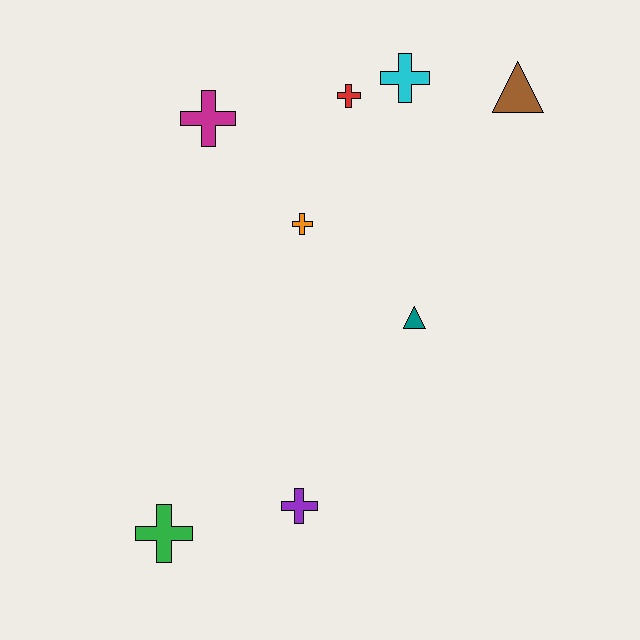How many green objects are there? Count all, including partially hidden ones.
There is 1 green object.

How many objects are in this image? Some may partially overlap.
There are 8 objects.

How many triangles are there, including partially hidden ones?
There are 2 triangles.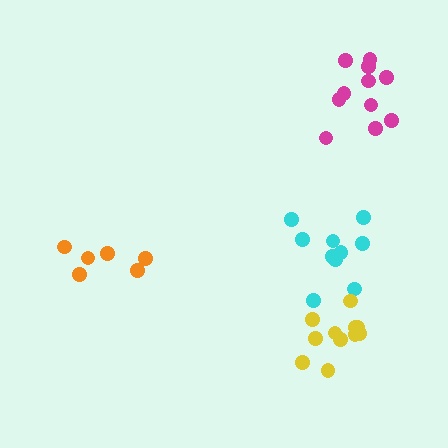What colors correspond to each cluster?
The clusters are colored: cyan, yellow, magenta, orange.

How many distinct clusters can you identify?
There are 4 distinct clusters.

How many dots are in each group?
Group 1: 10 dots, Group 2: 11 dots, Group 3: 11 dots, Group 4: 6 dots (38 total).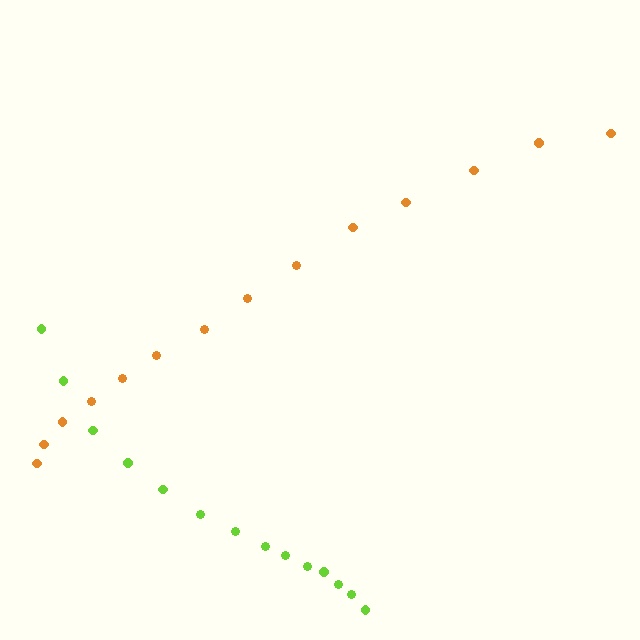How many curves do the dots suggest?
There are 2 distinct paths.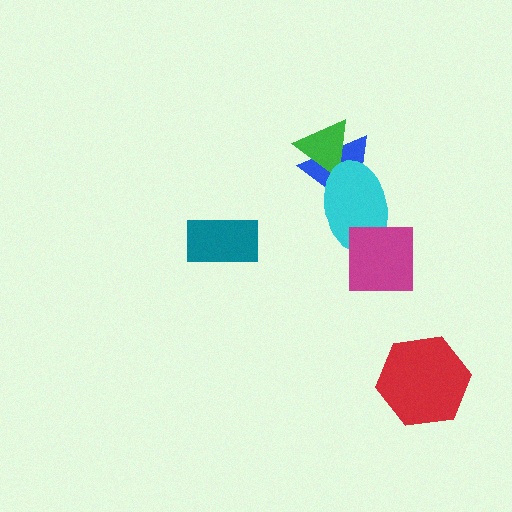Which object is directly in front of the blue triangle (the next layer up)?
The green triangle is directly in front of the blue triangle.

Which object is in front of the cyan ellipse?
The magenta square is in front of the cyan ellipse.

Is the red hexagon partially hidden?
No, no other shape covers it.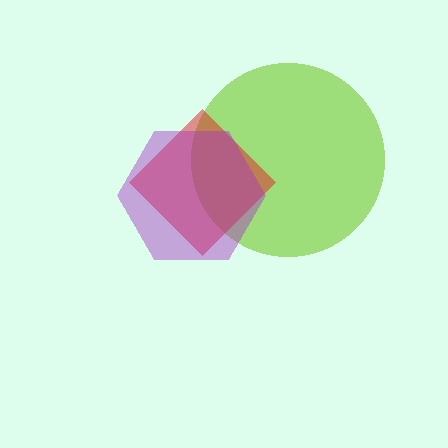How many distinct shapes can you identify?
There are 3 distinct shapes: a lime circle, a red diamond, a purple hexagon.